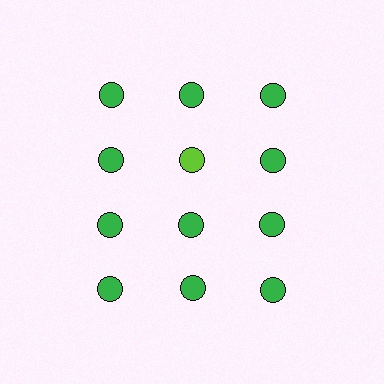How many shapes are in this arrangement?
There are 12 shapes arranged in a grid pattern.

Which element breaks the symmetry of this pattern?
The lime circle in the second row, second from left column breaks the symmetry. All other shapes are green circles.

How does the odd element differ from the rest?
It has a different color: lime instead of green.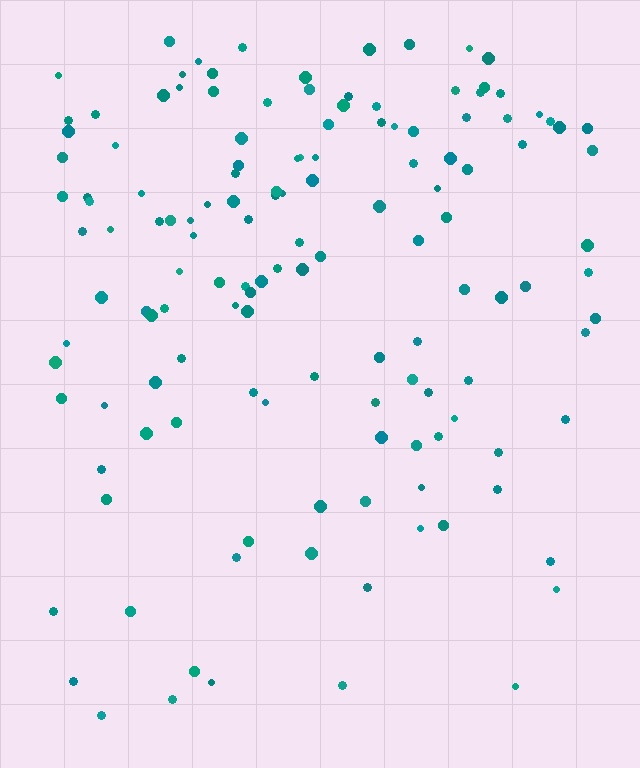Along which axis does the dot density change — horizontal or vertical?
Vertical.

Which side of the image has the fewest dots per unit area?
The bottom.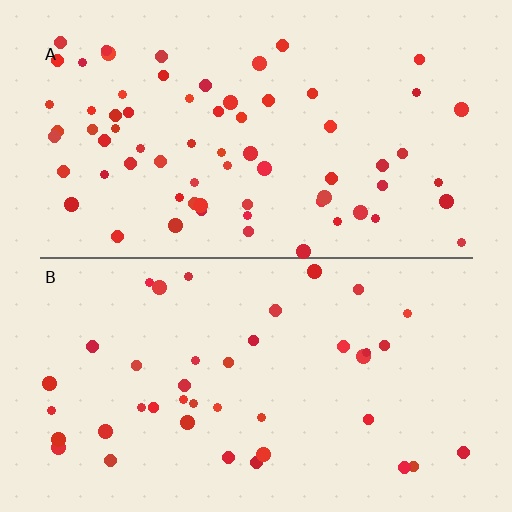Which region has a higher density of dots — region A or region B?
A (the top).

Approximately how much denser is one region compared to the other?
Approximately 1.7× — region A over region B.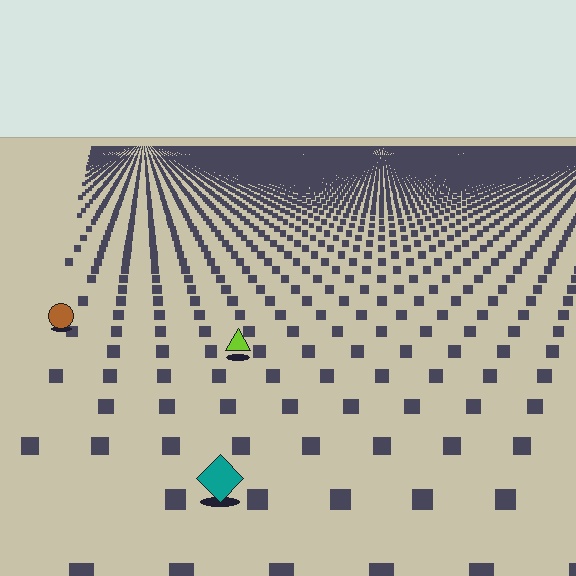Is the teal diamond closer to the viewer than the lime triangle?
Yes. The teal diamond is closer — you can tell from the texture gradient: the ground texture is coarser near it.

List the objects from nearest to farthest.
From nearest to farthest: the teal diamond, the lime triangle, the brown circle.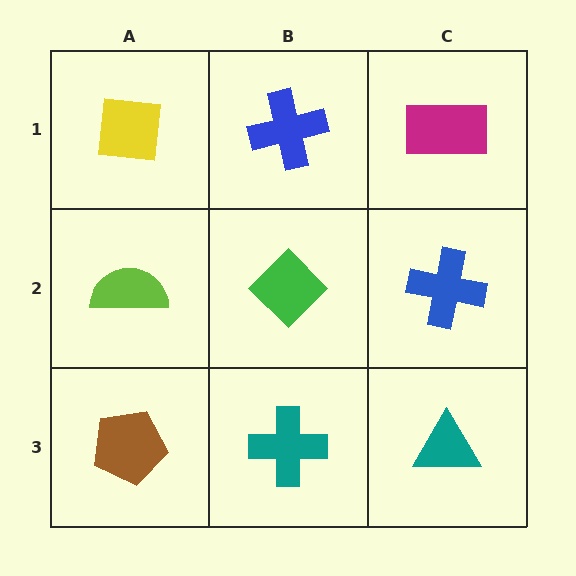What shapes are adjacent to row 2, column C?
A magenta rectangle (row 1, column C), a teal triangle (row 3, column C), a green diamond (row 2, column B).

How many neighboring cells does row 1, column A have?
2.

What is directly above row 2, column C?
A magenta rectangle.